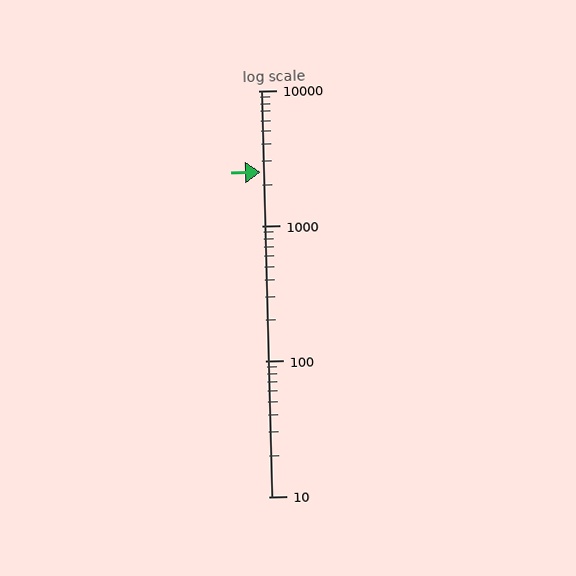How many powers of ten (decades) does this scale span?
The scale spans 3 decades, from 10 to 10000.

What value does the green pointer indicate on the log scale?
The pointer indicates approximately 2500.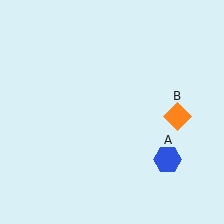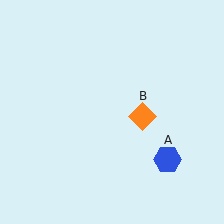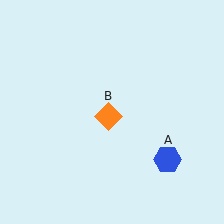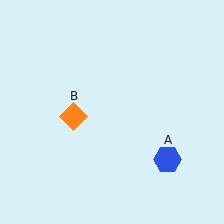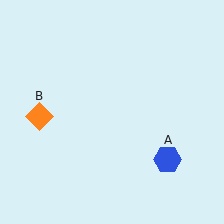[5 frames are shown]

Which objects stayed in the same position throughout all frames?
Blue hexagon (object A) remained stationary.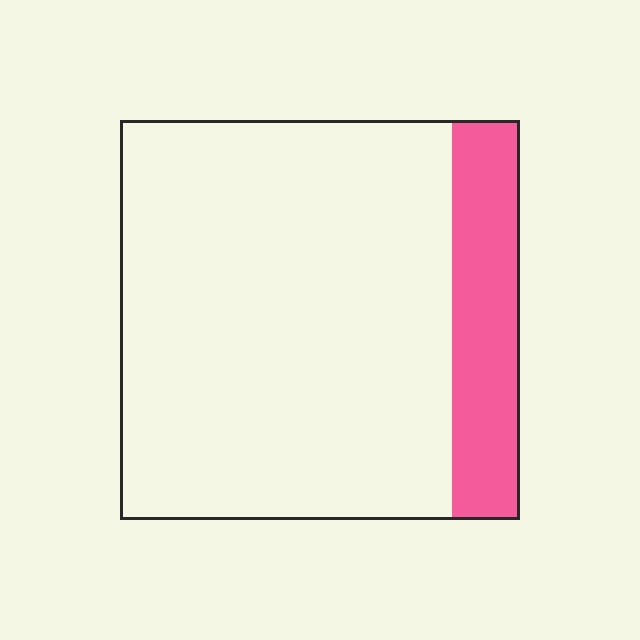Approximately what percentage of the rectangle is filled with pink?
Approximately 15%.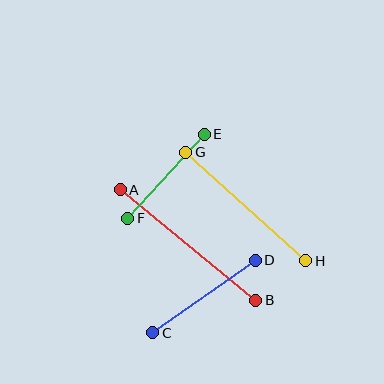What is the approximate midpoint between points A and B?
The midpoint is at approximately (188, 245) pixels.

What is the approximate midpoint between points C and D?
The midpoint is at approximately (204, 296) pixels.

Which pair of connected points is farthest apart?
Points A and B are farthest apart.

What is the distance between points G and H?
The distance is approximately 162 pixels.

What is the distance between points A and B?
The distance is approximately 175 pixels.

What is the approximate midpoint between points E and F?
The midpoint is at approximately (166, 176) pixels.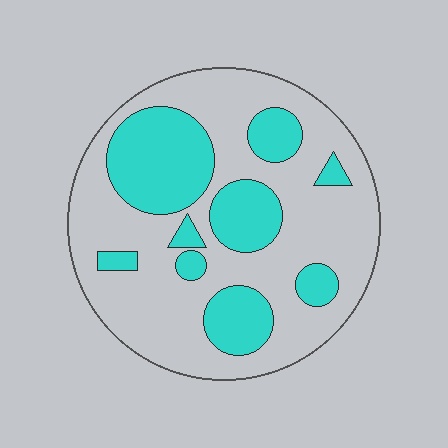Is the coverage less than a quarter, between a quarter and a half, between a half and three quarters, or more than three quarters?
Between a quarter and a half.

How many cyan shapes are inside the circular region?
9.